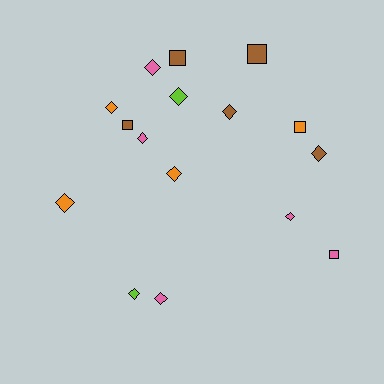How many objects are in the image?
There are 16 objects.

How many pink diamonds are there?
There are 4 pink diamonds.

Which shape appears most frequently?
Diamond, with 11 objects.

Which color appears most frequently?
Pink, with 5 objects.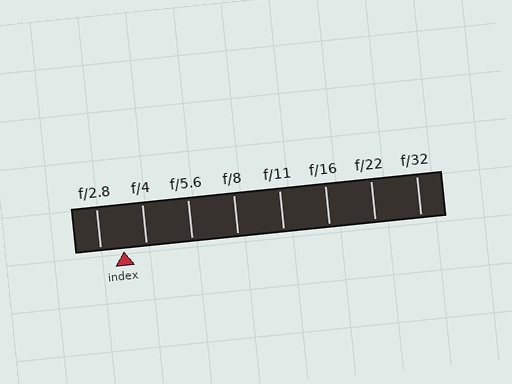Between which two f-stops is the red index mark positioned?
The index mark is between f/2.8 and f/4.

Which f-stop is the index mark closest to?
The index mark is closest to f/4.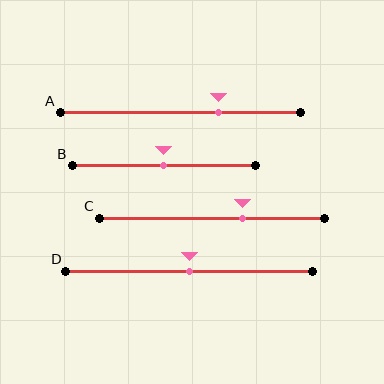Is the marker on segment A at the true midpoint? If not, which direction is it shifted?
No, the marker on segment A is shifted to the right by about 16% of the segment length.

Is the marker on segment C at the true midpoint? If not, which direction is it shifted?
No, the marker on segment C is shifted to the right by about 14% of the segment length.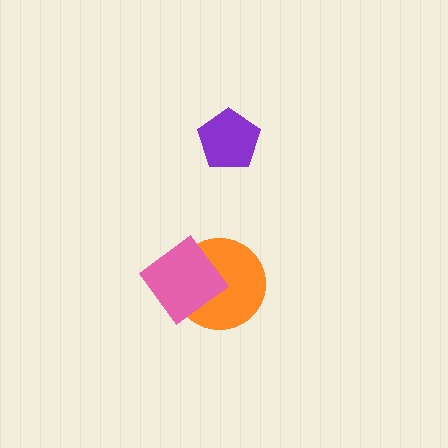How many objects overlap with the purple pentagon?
0 objects overlap with the purple pentagon.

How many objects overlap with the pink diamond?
1 object overlaps with the pink diamond.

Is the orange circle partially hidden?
Yes, it is partially covered by another shape.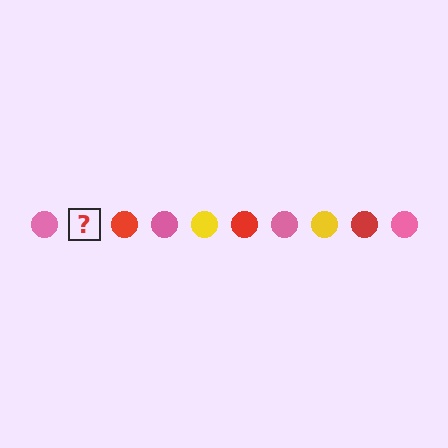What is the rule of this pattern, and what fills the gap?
The rule is that the pattern cycles through pink, yellow, red circles. The gap should be filled with a yellow circle.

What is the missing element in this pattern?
The missing element is a yellow circle.